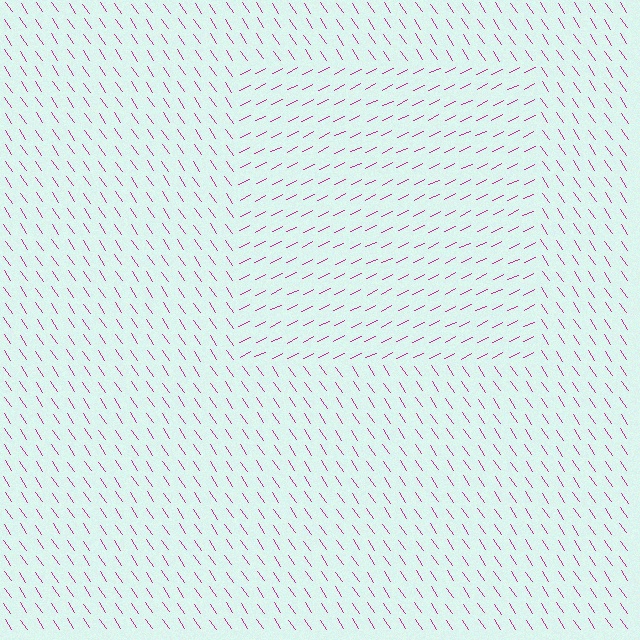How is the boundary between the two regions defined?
The boundary is defined purely by a change in line orientation (approximately 82 degrees difference). All lines are the same color and thickness.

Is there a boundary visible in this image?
Yes, there is a texture boundary formed by a change in line orientation.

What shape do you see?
I see a rectangle.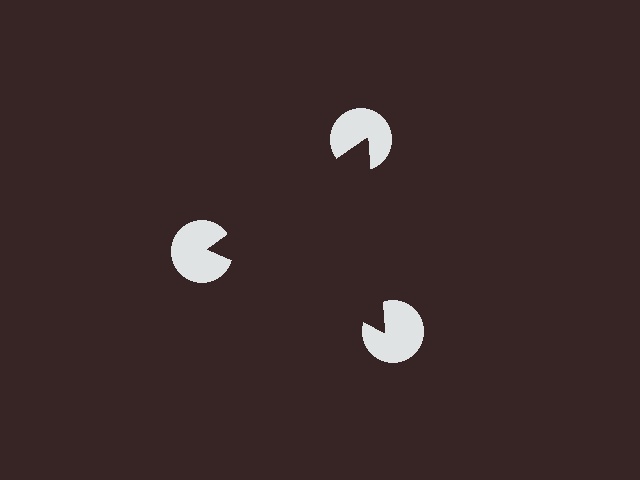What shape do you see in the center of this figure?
An illusory triangle — its edges are inferred from the aligned wedge cuts in the pac-man discs, not physically drawn.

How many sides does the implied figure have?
3 sides.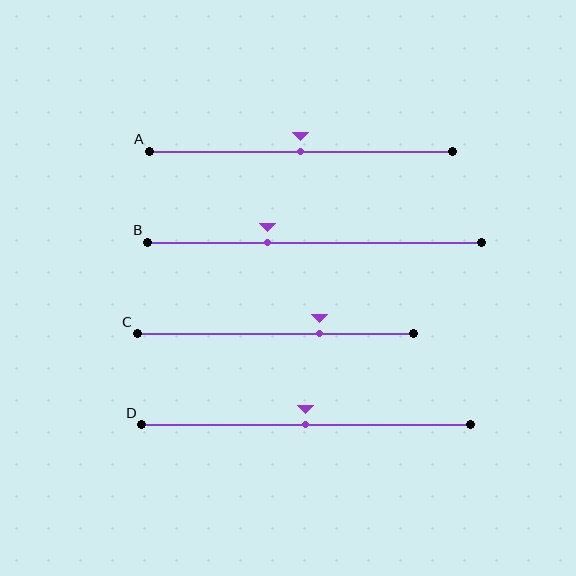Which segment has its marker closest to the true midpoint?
Segment A has its marker closest to the true midpoint.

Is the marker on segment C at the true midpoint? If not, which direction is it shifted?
No, the marker on segment C is shifted to the right by about 16% of the segment length.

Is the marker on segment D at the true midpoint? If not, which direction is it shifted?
Yes, the marker on segment D is at the true midpoint.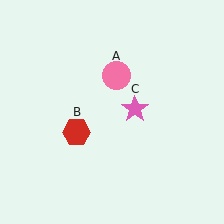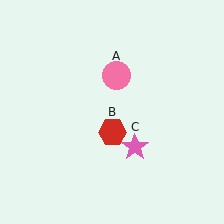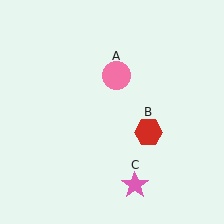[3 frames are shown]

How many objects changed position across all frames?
2 objects changed position: red hexagon (object B), pink star (object C).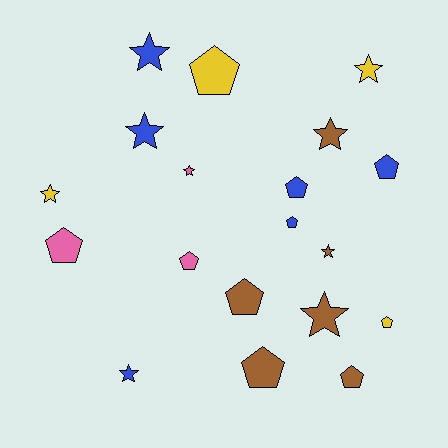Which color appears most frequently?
Blue, with 6 objects.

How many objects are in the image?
There are 19 objects.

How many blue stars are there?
There are 3 blue stars.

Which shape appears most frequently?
Pentagon, with 10 objects.